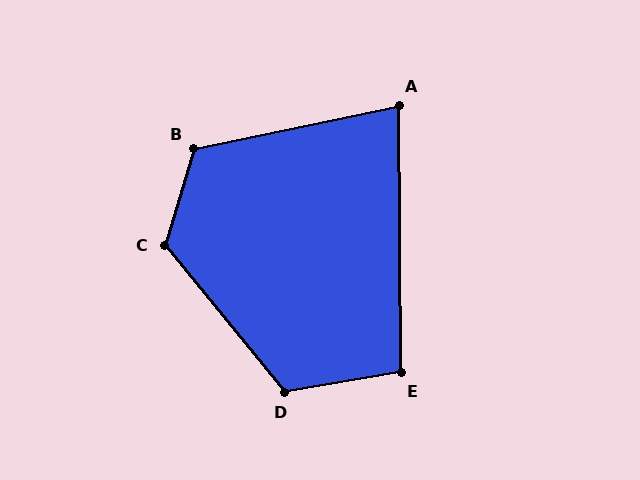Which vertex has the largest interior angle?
C, at approximately 123 degrees.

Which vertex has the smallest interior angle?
A, at approximately 79 degrees.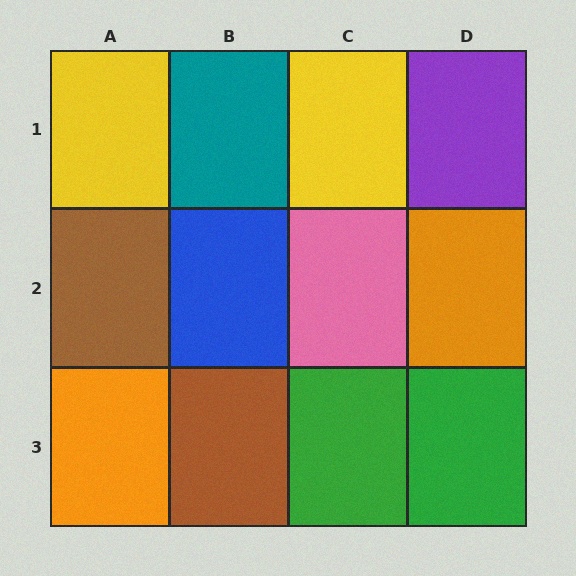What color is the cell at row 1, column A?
Yellow.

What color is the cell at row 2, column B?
Blue.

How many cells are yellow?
2 cells are yellow.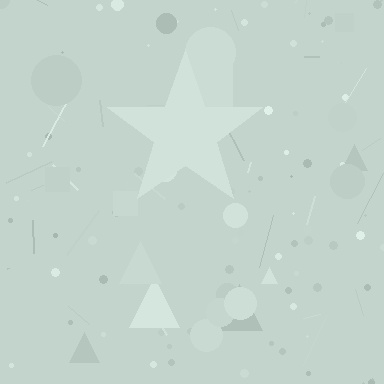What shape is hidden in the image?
A star is hidden in the image.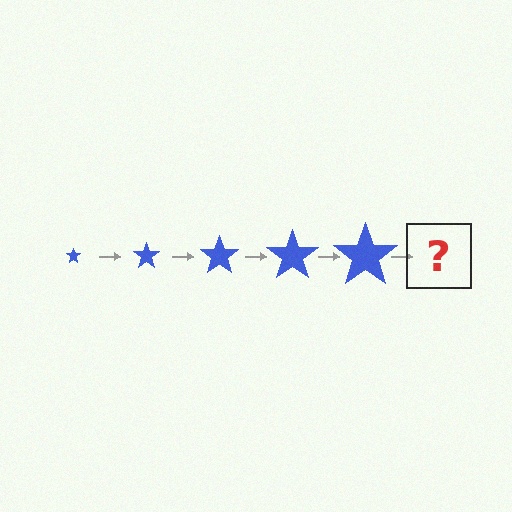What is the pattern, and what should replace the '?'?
The pattern is that the star gets progressively larger each step. The '?' should be a blue star, larger than the previous one.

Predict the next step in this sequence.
The next step is a blue star, larger than the previous one.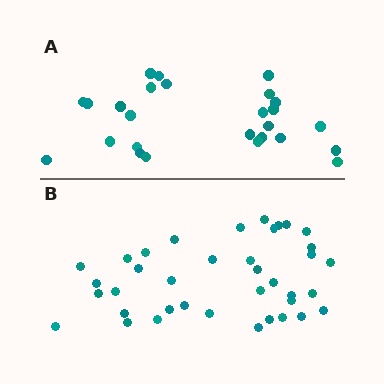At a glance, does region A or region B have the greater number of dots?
Region B (the bottom region) has more dots.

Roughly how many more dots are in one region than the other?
Region B has roughly 12 or so more dots than region A.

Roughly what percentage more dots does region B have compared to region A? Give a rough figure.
About 45% more.